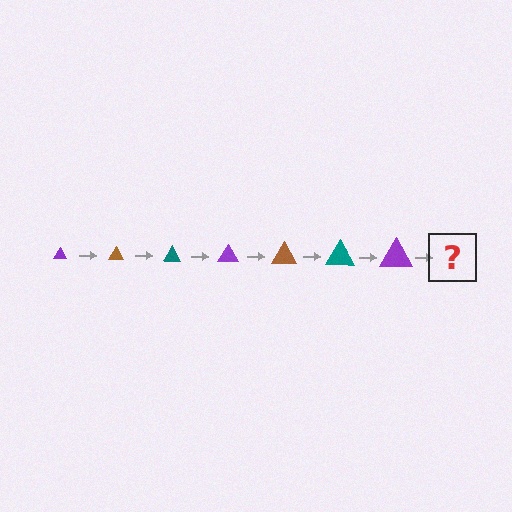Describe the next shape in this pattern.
It should be a brown triangle, larger than the previous one.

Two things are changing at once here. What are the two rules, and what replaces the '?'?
The two rules are that the triangle grows larger each step and the color cycles through purple, brown, and teal. The '?' should be a brown triangle, larger than the previous one.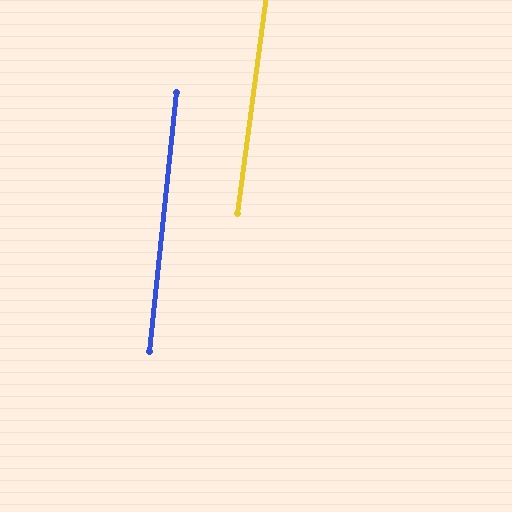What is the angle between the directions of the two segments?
Approximately 1 degree.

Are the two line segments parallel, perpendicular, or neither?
Parallel — their directions differ by only 1.5°.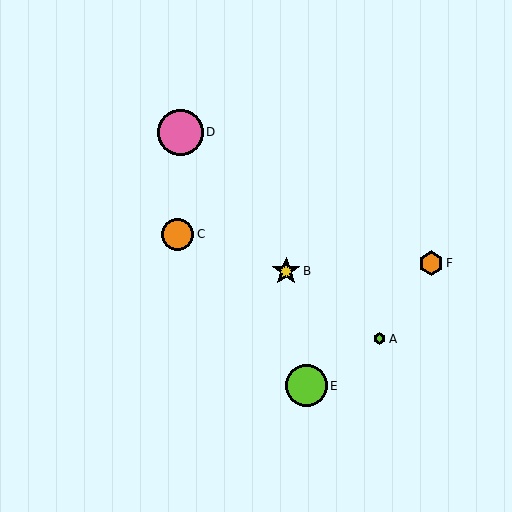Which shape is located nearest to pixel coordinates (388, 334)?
The lime hexagon (labeled A) at (380, 339) is nearest to that location.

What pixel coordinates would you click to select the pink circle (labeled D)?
Click at (180, 132) to select the pink circle D.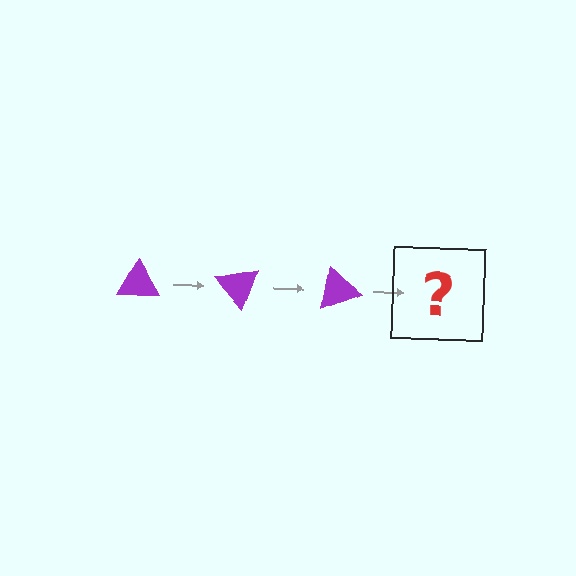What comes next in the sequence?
The next element should be a purple triangle rotated 150 degrees.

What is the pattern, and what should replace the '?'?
The pattern is that the triangle rotates 50 degrees each step. The '?' should be a purple triangle rotated 150 degrees.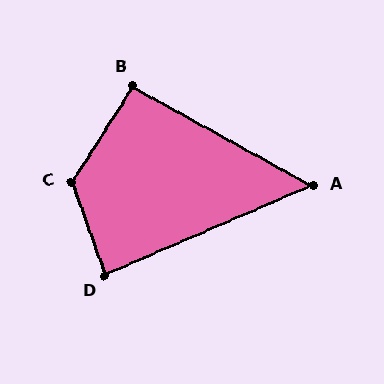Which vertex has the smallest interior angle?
A, at approximately 52 degrees.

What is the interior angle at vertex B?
Approximately 94 degrees (approximately right).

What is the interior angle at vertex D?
Approximately 86 degrees (approximately right).